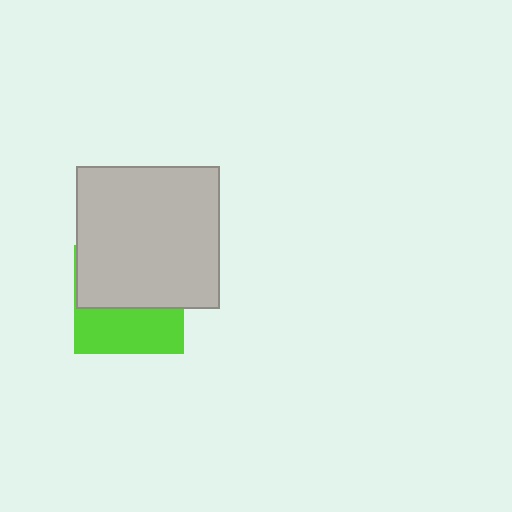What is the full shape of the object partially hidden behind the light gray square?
The partially hidden object is a lime square.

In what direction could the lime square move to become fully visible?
The lime square could move down. That would shift it out from behind the light gray square entirely.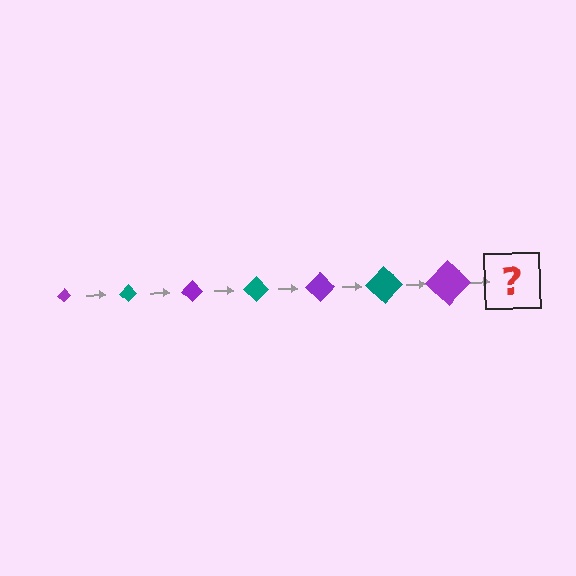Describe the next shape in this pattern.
It should be a teal diamond, larger than the previous one.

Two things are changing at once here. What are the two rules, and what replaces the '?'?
The two rules are that the diamond grows larger each step and the color cycles through purple and teal. The '?' should be a teal diamond, larger than the previous one.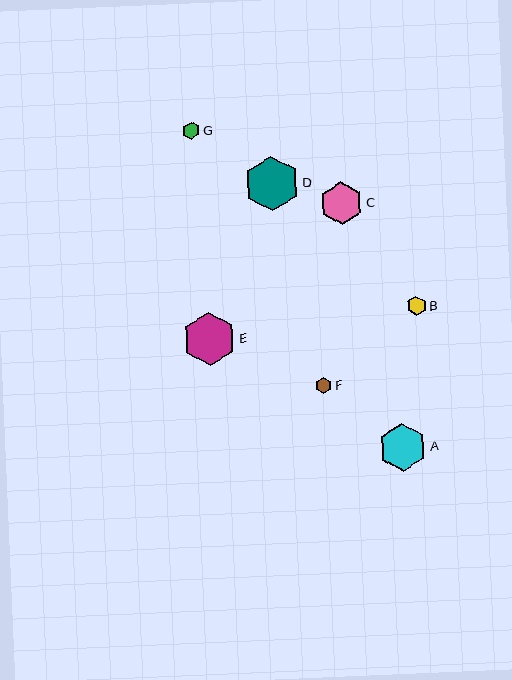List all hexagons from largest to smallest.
From largest to smallest: D, E, A, C, B, G, F.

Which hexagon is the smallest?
Hexagon F is the smallest with a size of approximately 16 pixels.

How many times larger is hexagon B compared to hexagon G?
Hexagon B is approximately 1.1 times the size of hexagon G.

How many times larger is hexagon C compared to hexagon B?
Hexagon C is approximately 2.2 times the size of hexagon B.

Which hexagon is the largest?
Hexagon D is the largest with a size of approximately 55 pixels.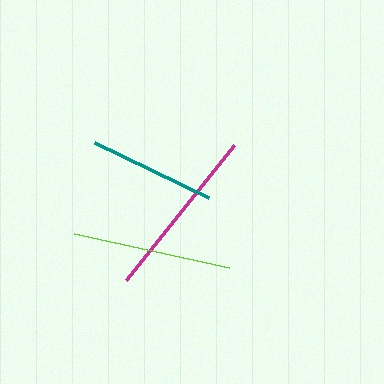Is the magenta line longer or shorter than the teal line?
The magenta line is longer than the teal line.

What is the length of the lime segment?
The lime segment is approximately 158 pixels long.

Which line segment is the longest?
The magenta line is the longest at approximately 173 pixels.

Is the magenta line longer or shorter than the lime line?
The magenta line is longer than the lime line.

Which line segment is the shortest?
The teal line is the shortest at approximately 127 pixels.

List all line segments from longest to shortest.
From longest to shortest: magenta, lime, teal.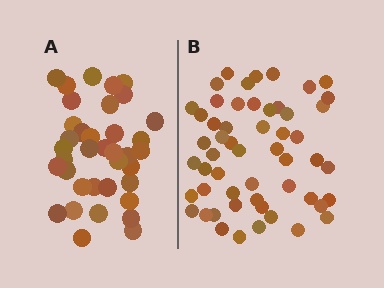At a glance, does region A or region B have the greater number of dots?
Region B (the right region) has more dots.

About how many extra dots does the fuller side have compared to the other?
Region B has approximately 15 more dots than region A.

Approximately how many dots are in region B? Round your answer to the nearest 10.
About 50 dots. (The exact count is 54, which rounds to 50.)